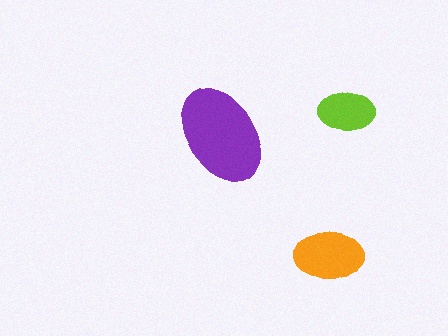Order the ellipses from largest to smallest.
the purple one, the orange one, the lime one.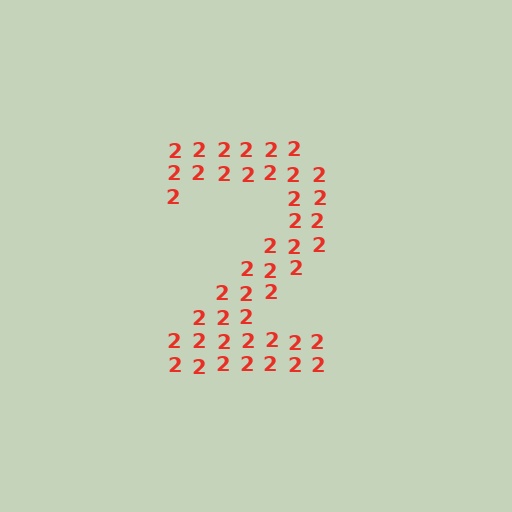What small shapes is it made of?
It is made of small digit 2's.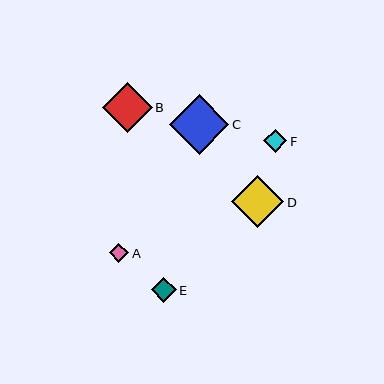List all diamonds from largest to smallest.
From largest to smallest: C, D, B, E, F, A.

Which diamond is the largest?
Diamond C is the largest with a size of approximately 59 pixels.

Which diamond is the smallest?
Diamond A is the smallest with a size of approximately 19 pixels.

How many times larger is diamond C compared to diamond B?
Diamond C is approximately 1.2 times the size of diamond B.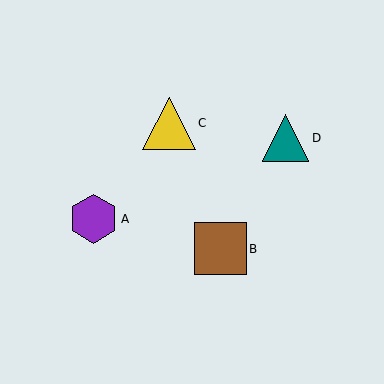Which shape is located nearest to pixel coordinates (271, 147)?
The teal triangle (labeled D) at (286, 138) is nearest to that location.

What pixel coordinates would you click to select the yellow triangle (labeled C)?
Click at (169, 123) to select the yellow triangle C.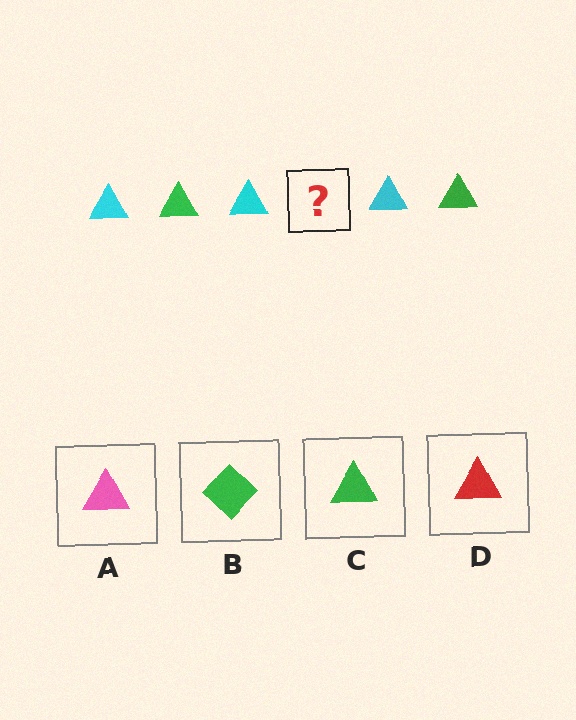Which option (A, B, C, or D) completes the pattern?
C.